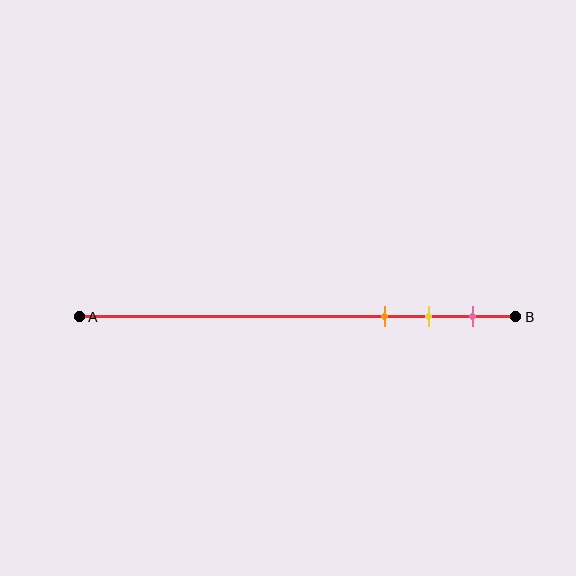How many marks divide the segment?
There are 3 marks dividing the segment.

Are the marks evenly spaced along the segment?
Yes, the marks are approximately evenly spaced.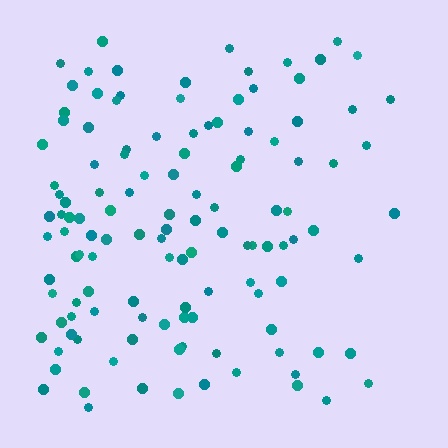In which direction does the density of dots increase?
From right to left, with the left side densest.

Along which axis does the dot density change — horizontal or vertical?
Horizontal.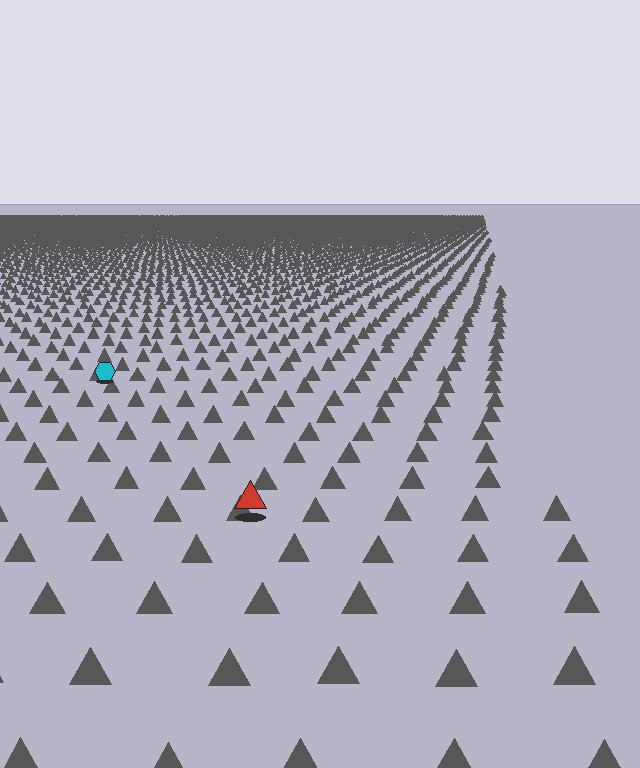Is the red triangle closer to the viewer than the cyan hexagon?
Yes. The red triangle is closer — you can tell from the texture gradient: the ground texture is coarser near it.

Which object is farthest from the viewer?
The cyan hexagon is farthest from the viewer. It appears smaller and the ground texture around it is denser.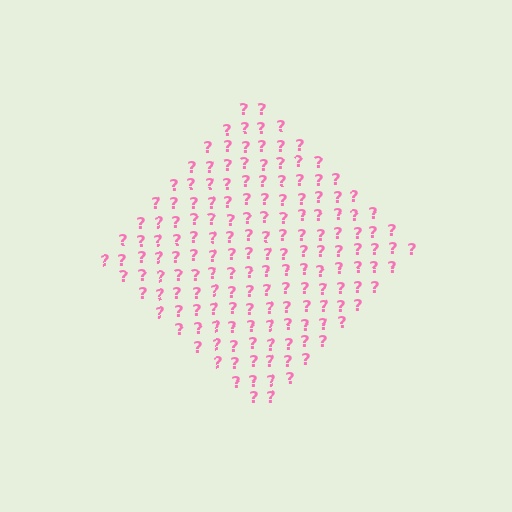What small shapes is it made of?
It is made of small question marks.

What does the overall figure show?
The overall figure shows a diamond.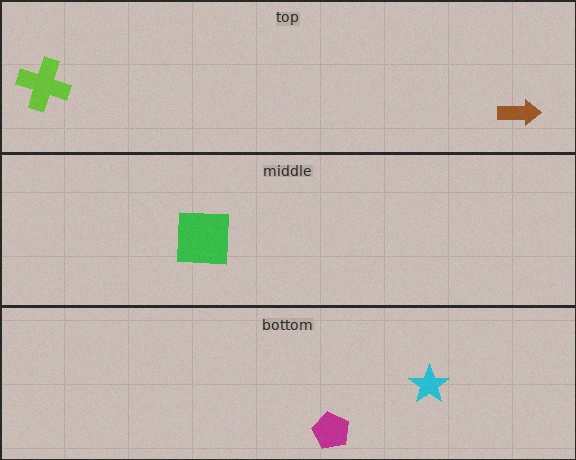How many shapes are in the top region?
2.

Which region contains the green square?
The middle region.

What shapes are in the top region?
The lime cross, the brown arrow.